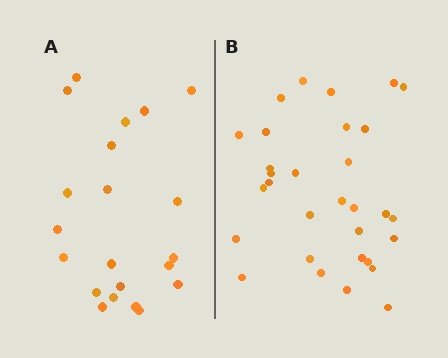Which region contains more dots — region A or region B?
Region B (the right region) has more dots.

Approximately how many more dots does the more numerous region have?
Region B has roughly 10 or so more dots than region A.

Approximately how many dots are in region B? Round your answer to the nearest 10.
About 30 dots. (The exact count is 31, which rounds to 30.)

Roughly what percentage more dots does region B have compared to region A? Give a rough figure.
About 50% more.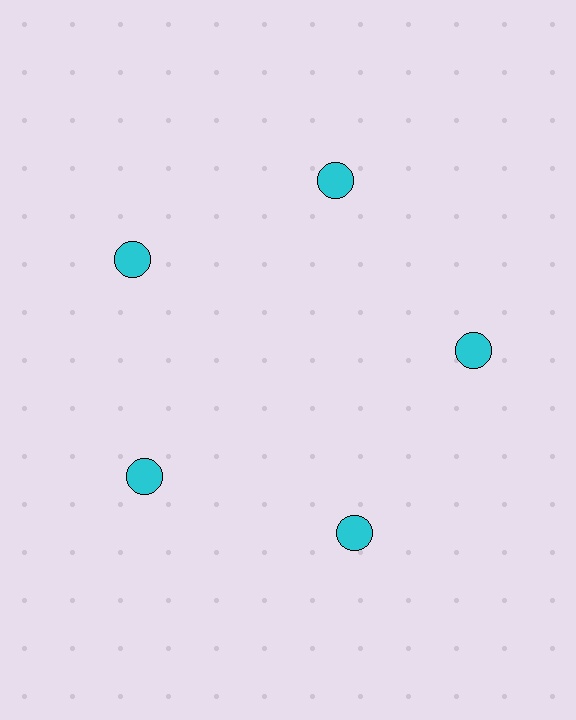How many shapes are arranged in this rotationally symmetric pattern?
There are 5 shapes, arranged in 5 groups of 1.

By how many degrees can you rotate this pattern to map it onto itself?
The pattern maps onto itself every 72 degrees of rotation.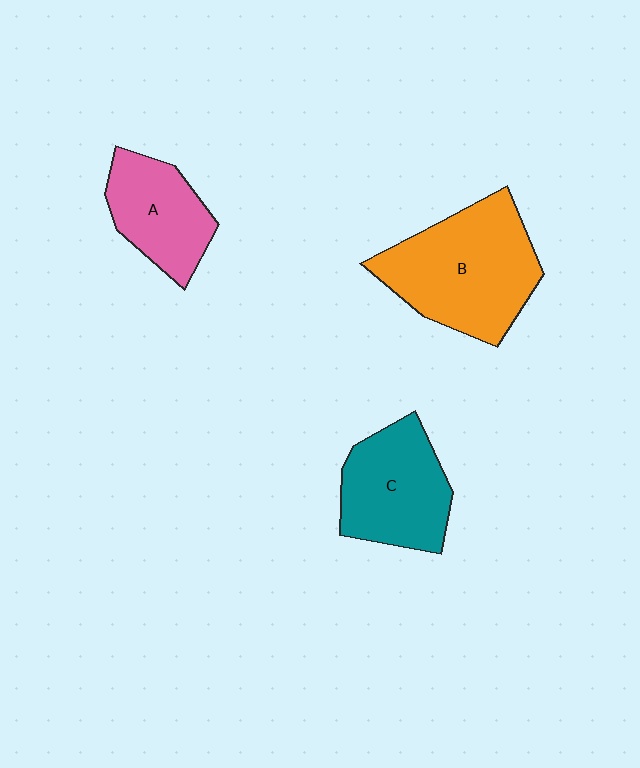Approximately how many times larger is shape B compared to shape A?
Approximately 1.7 times.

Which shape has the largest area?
Shape B (orange).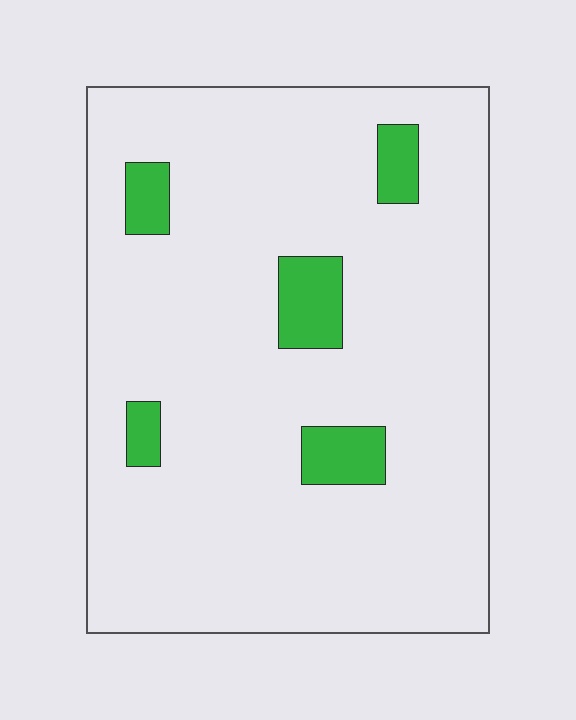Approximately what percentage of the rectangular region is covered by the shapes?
Approximately 10%.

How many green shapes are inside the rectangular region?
5.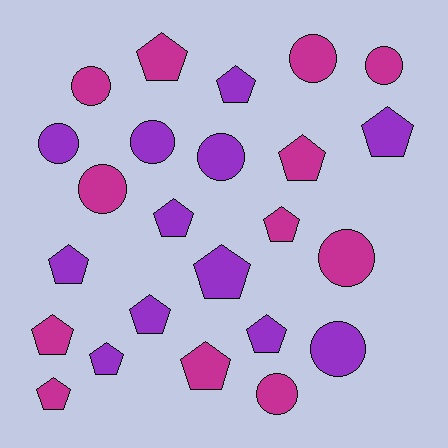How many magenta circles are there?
There are 6 magenta circles.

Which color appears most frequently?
Magenta, with 12 objects.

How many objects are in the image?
There are 24 objects.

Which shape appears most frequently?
Pentagon, with 14 objects.